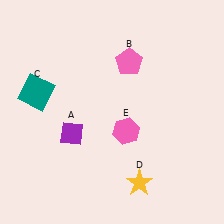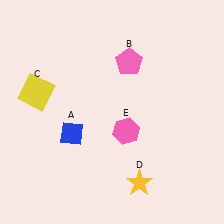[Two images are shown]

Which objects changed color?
A changed from purple to blue. C changed from teal to yellow.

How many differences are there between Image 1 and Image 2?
There are 2 differences between the two images.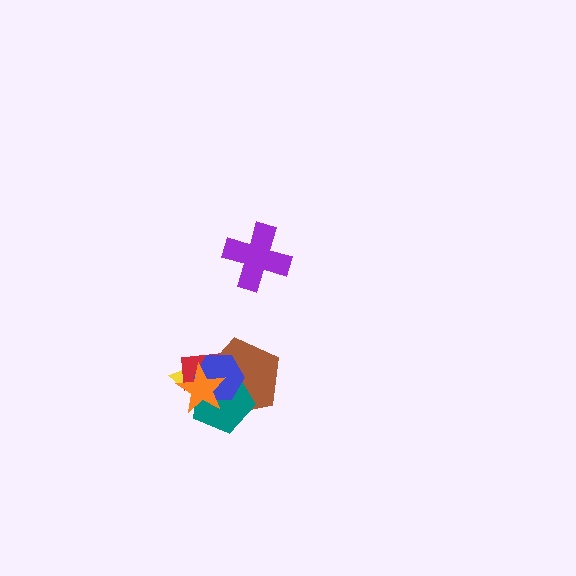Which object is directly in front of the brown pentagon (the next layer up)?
The teal pentagon is directly in front of the brown pentagon.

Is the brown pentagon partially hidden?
Yes, it is partially covered by another shape.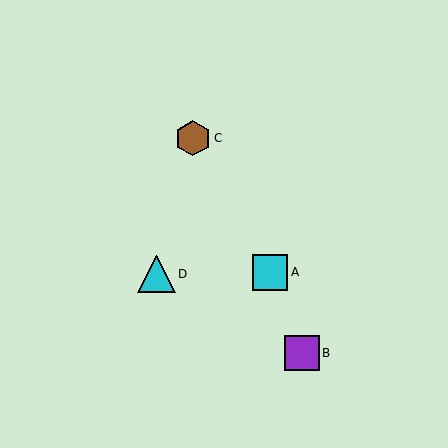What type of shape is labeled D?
Shape D is a cyan triangle.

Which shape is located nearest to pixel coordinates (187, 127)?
The brown hexagon (labeled C) at (193, 138) is nearest to that location.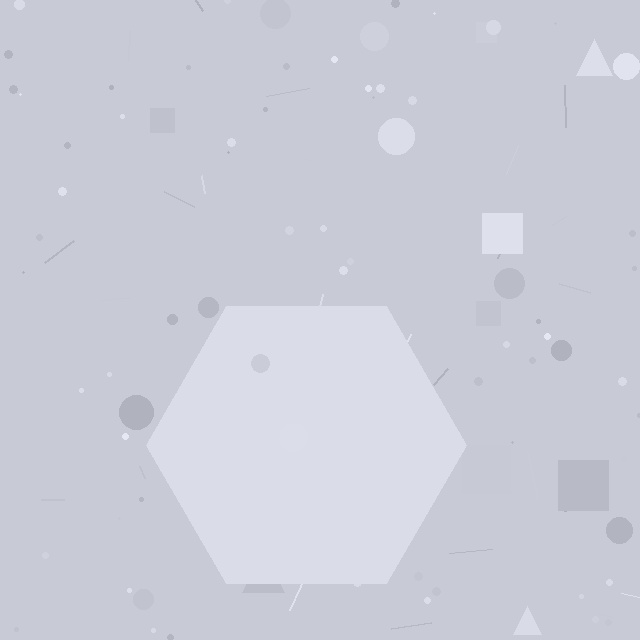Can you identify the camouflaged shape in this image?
The camouflaged shape is a hexagon.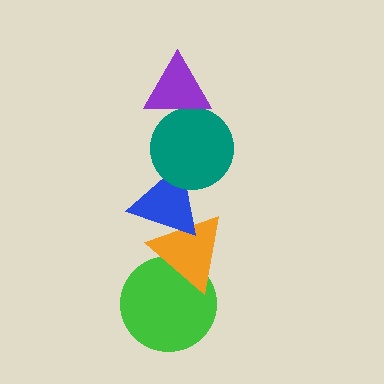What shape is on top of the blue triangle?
The teal circle is on top of the blue triangle.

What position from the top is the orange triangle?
The orange triangle is 4th from the top.